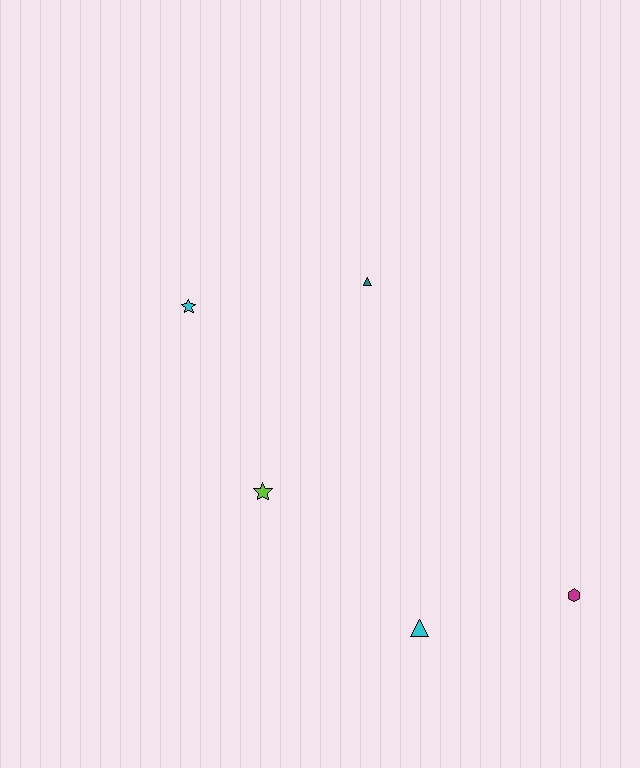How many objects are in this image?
There are 5 objects.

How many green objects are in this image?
There are no green objects.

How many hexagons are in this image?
There is 1 hexagon.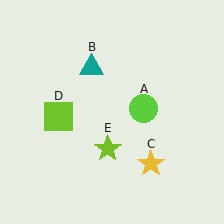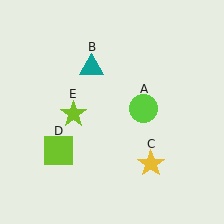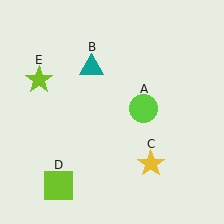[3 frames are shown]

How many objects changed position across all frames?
2 objects changed position: lime square (object D), lime star (object E).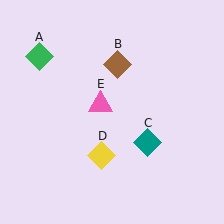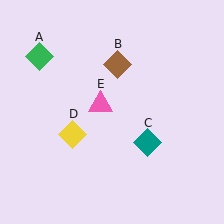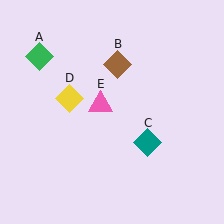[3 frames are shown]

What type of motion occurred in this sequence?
The yellow diamond (object D) rotated clockwise around the center of the scene.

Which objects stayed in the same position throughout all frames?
Green diamond (object A) and brown diamond (object B) and teal diamond (object C) and pink triangle (object E) remained stationary.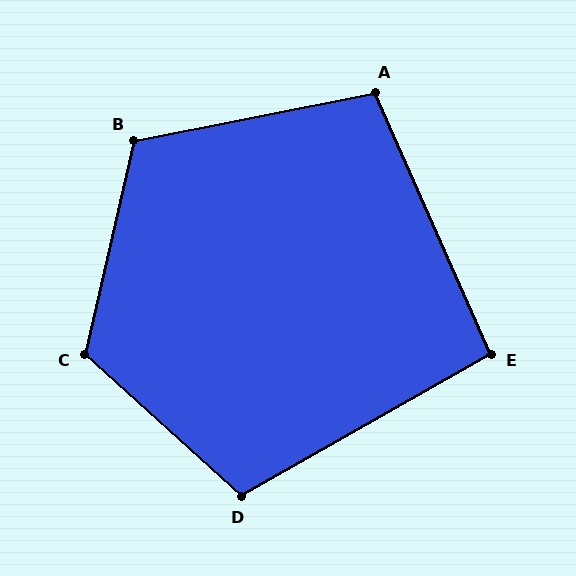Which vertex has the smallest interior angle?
E, at approximately 96 degrees.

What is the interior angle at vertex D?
Approximately 108 degrees (obtuse).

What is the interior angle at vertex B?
Approximately 114 degrees (obtuse).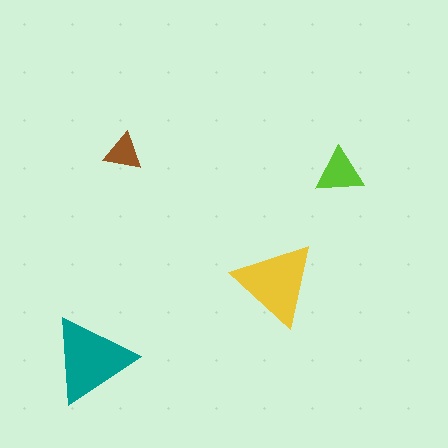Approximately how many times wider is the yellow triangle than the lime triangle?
About 1.5 times wider.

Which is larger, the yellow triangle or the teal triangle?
The teal one.